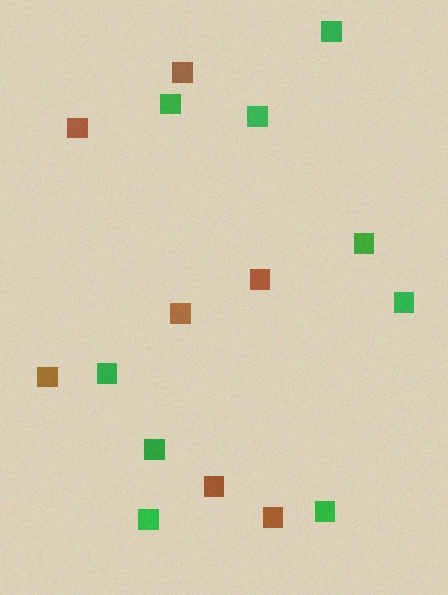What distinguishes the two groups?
There are 2 groups: one group of brown squares (7) and one group of green squares (9).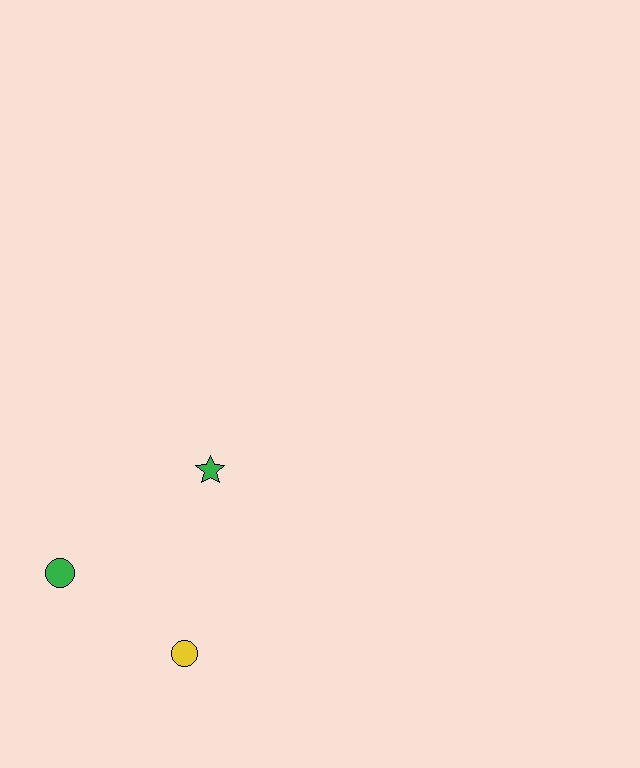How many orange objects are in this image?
There are no orange objects.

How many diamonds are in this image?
There are no diamonds.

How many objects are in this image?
There are 3 objects.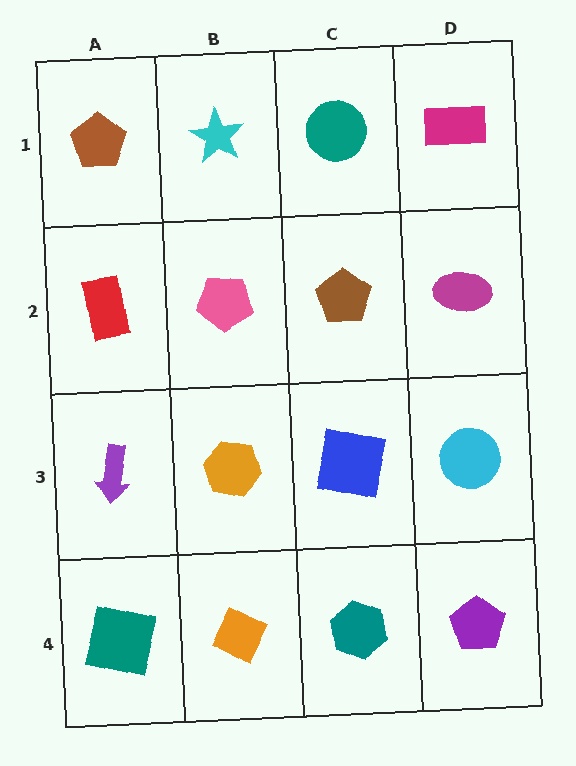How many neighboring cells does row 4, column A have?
2.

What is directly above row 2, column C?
A teal circle.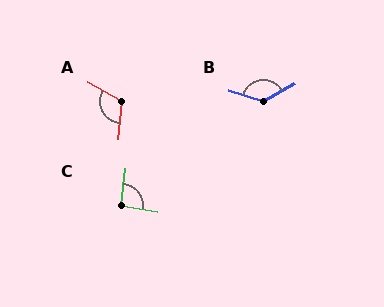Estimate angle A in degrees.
Approximately 114 degrees.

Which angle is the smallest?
C, at approximately 93 degrees.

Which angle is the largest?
B, at approximately 133 degrees.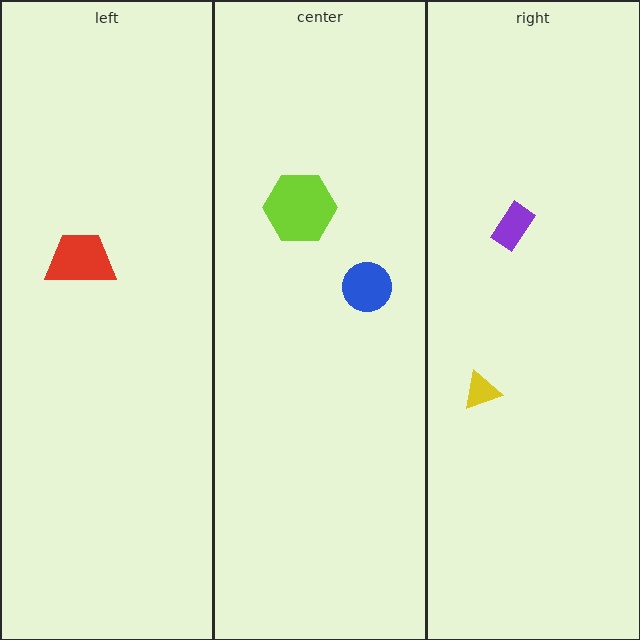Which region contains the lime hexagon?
The center region.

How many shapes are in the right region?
2.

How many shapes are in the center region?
2.